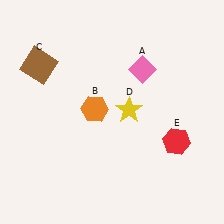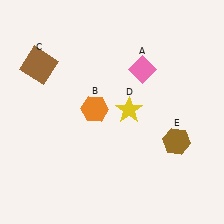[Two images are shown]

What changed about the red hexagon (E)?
In Image 1, E is red. In Image 2, it changed to brown.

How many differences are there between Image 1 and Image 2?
There is 1 difference between the two images.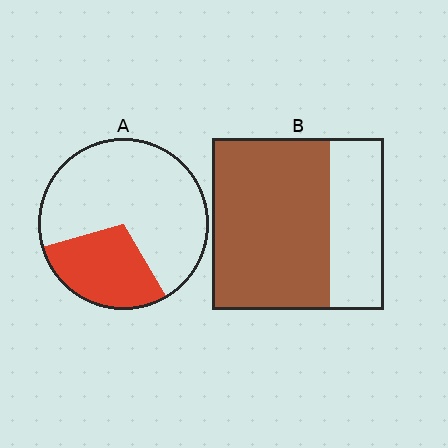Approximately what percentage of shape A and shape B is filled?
A is approximately 30% and B is approximately 70%.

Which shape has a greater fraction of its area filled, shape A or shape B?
Shape B.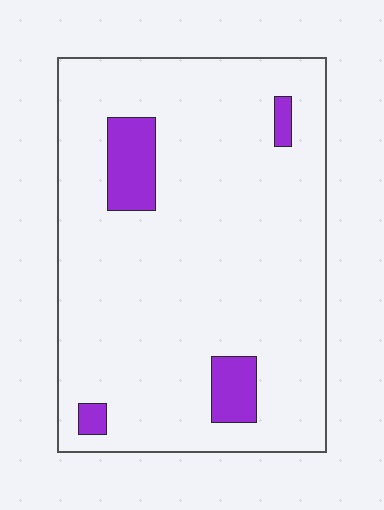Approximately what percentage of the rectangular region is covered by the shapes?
Approximately 10%.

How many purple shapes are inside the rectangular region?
4.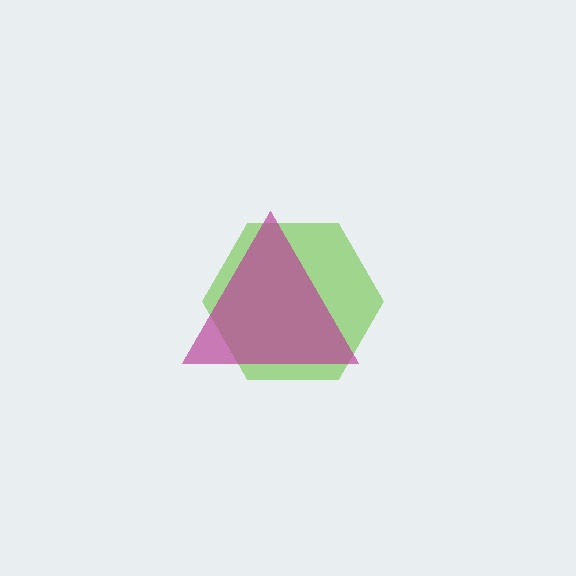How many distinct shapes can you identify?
There are 2 distinct shapes: a lime hexagon, a magenta triangle.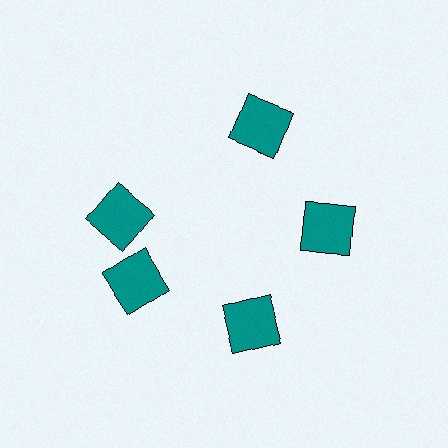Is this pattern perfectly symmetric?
No. The 5 teal squares are arranged in a ring, but one element near the 10 o'clock position is rotated out of alignment along the ring, breaking the 5-fold rotational symmetry.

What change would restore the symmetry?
The symmetry would be restored by rotating it back into even spacing with its neighbors so that all 5 squares sit at equal angles and equal distance from the center.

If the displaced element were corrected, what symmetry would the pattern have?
It would have 5-fold rotational symmetry — the pattern would map onto itself every 72 degrees.